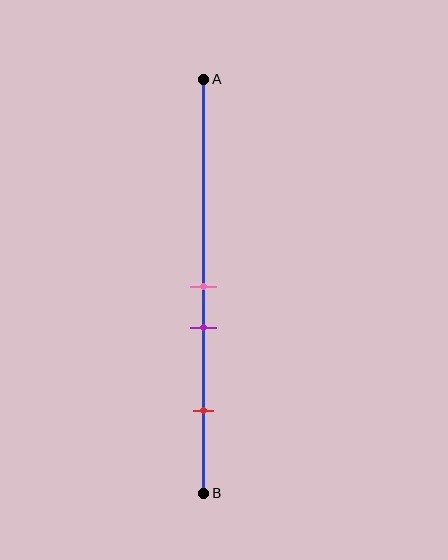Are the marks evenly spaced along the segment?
No, the marks are not evenly spaced.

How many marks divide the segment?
There are 3 marks dividing the segment.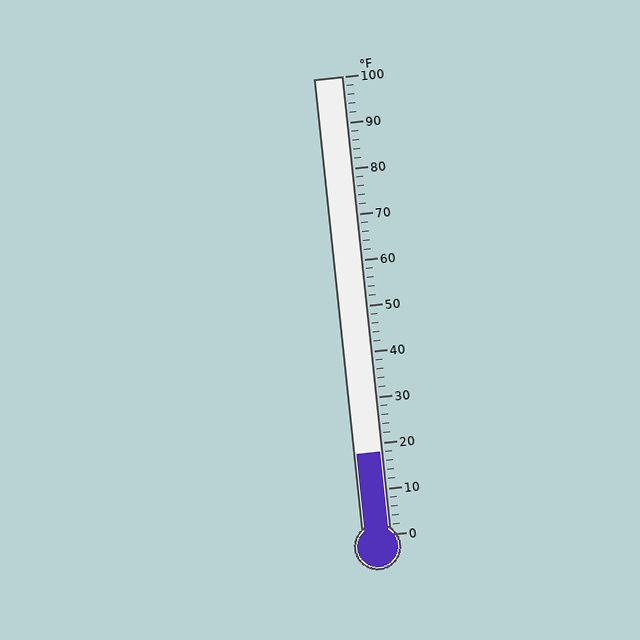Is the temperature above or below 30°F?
The temperature is below 30°F.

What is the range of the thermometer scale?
The thermometer scale ranges from 0°F to 100°F.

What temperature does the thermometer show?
The thermometer shows approximately 18°F.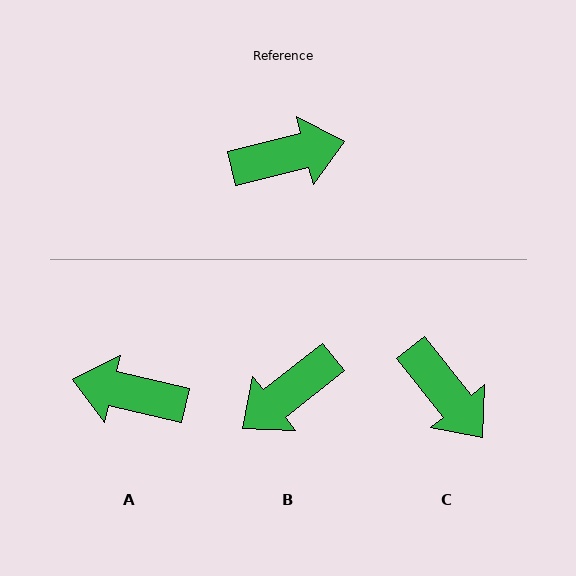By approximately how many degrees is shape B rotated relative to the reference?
Approximately 155 degrees clockwise.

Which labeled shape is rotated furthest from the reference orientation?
B, about 155 degrees away.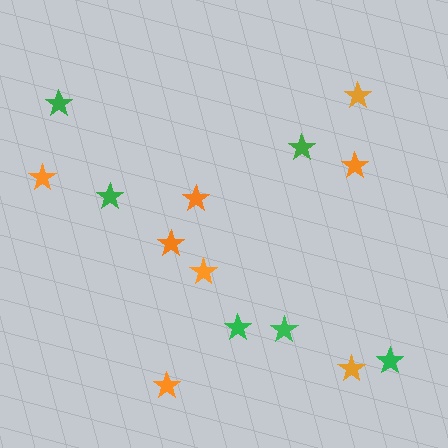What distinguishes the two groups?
There are 2 groups: one group of green stars (6) and one group of orange stars (8).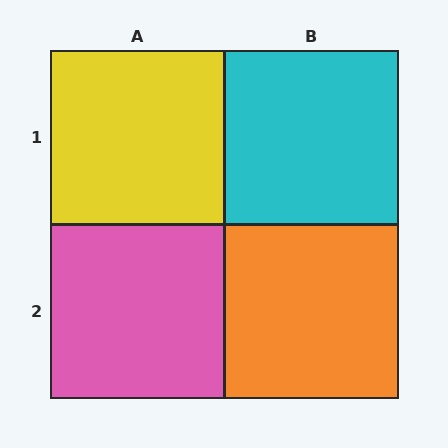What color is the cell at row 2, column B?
Orange.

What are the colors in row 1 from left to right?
Yellow, cyan.